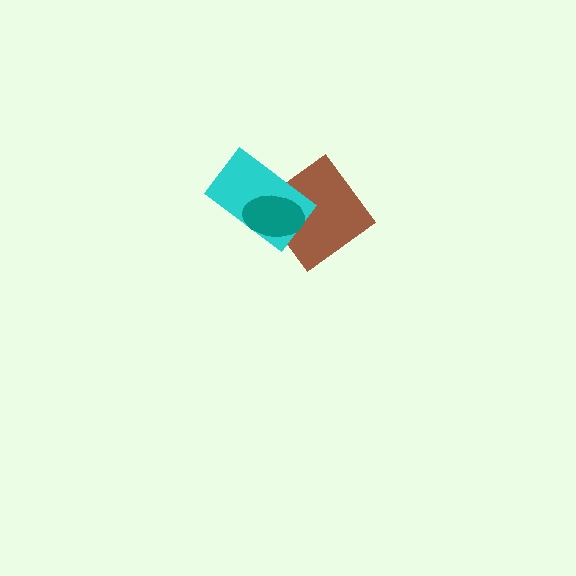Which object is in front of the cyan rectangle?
The teal ellipse is in front of the cyan rectangle.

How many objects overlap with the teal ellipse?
2 objects overlap with the teal ellipse.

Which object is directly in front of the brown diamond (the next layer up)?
The cyan rectangle is directly in front of the brown diamond.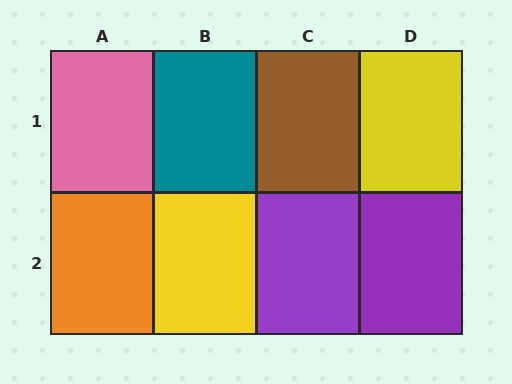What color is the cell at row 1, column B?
Teal.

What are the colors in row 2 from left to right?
Orange, yellow, purple, purple.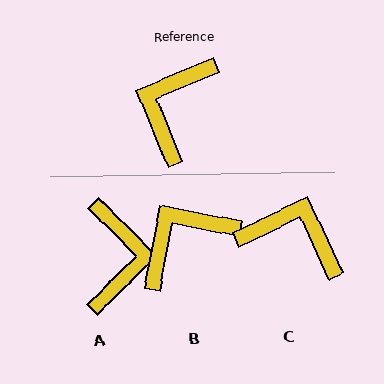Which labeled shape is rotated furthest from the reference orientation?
A, about 158 degrees away.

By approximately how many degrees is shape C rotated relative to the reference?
Approximately 88 degrees clockwise.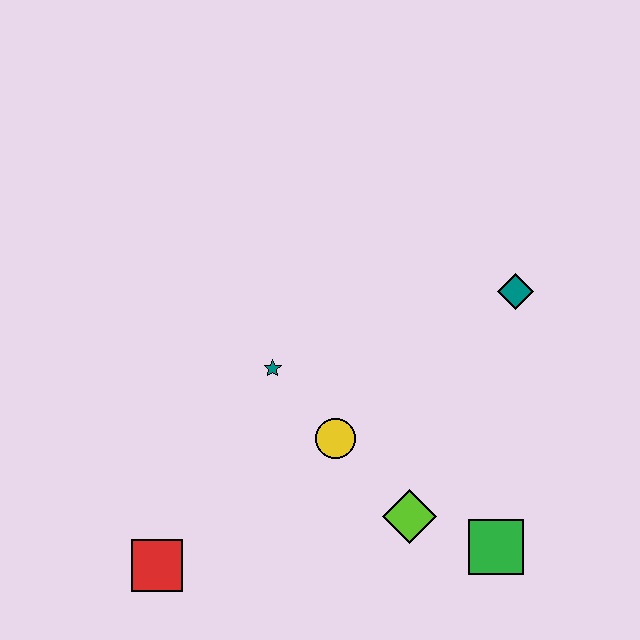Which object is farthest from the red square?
The teal diamond is farthest from the red square.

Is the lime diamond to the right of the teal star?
Yes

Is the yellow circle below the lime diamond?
No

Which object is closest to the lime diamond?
The green square is closest to the lime diamond.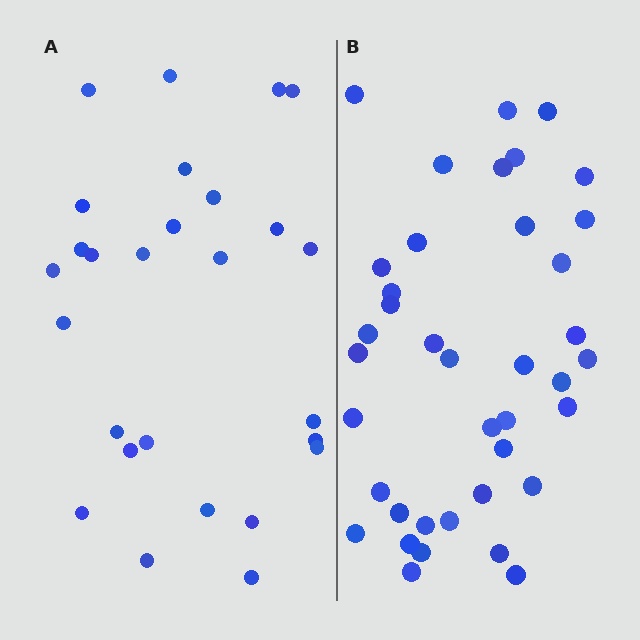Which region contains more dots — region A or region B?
Region B (the right region) has more dots.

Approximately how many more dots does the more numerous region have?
Region B has roughly 12 or so more dots than region A.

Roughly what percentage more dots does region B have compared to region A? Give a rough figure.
About 45% more.